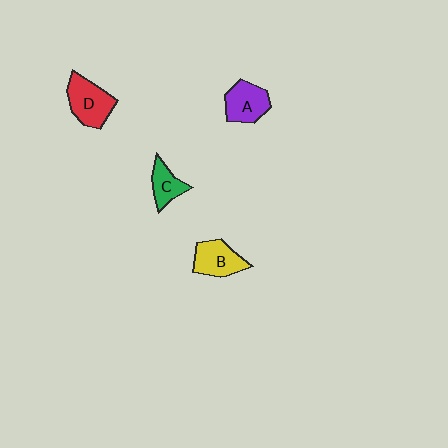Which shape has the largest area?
Shape D (red).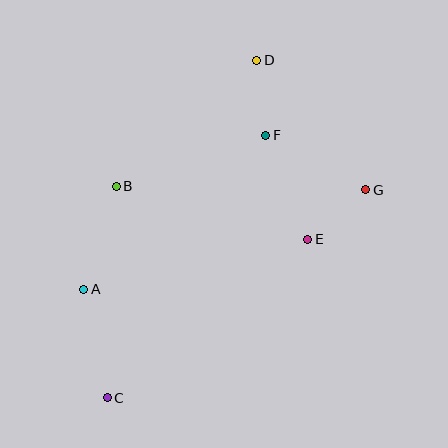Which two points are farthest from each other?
Points C and D are farthest from each other.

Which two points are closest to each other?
Points D and F are closest to each other.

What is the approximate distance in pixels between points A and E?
The distance between A and E is approximately 230 pixels.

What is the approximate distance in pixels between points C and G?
The distance between C and G is approximately 332 pixels.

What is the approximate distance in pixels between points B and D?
The distance between B and D is approximately 189 pixels.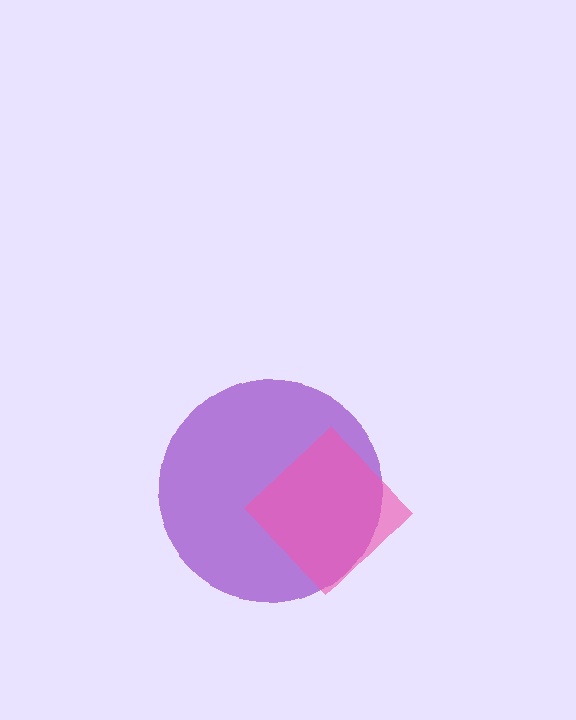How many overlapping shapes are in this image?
There are 2 overlapping shapes in the image.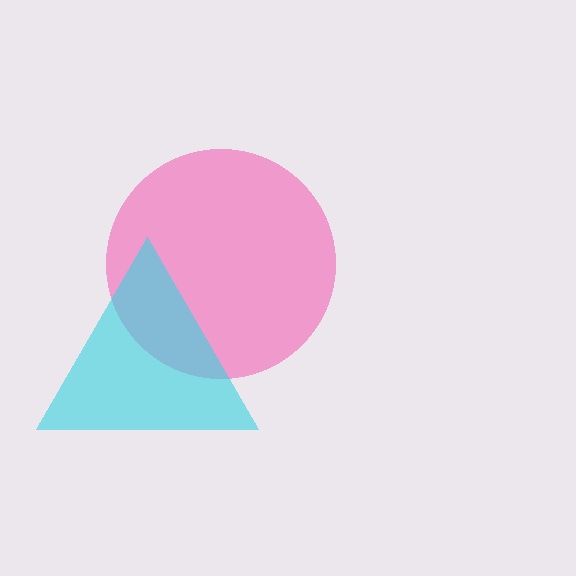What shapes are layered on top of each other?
The layered shapes are: a pink circle, a cyan triangle.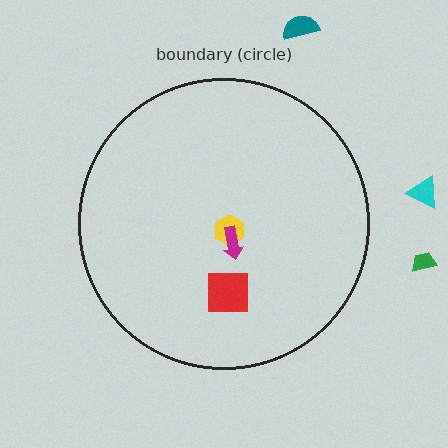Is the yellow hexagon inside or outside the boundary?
Inside.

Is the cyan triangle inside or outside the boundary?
Outside.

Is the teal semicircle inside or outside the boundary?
Outside.